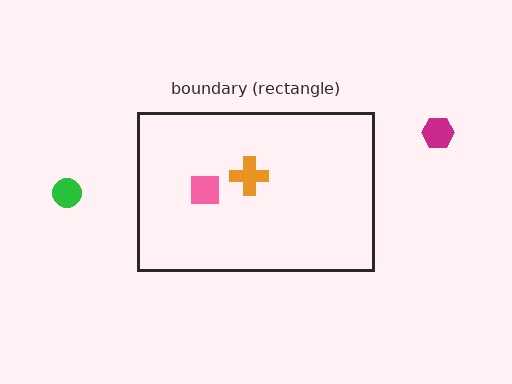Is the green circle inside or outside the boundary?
Outside.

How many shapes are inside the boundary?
2 inside, 2 outside.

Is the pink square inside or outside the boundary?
Inside.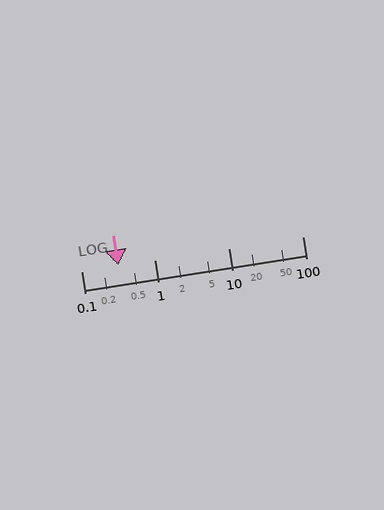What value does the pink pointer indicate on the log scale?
The pointer indicates approximately 0.32.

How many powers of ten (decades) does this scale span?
The scale spans 3 decades, from 0.1 to 100.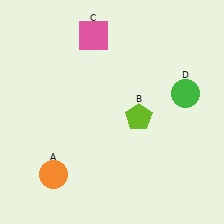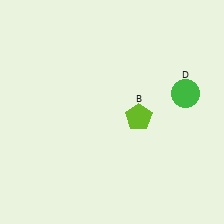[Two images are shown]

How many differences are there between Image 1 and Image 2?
There are 2 differences between the two images.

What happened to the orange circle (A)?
The orange circle (A) was removed in Image 2. It was in the bottom-left area of Image 1.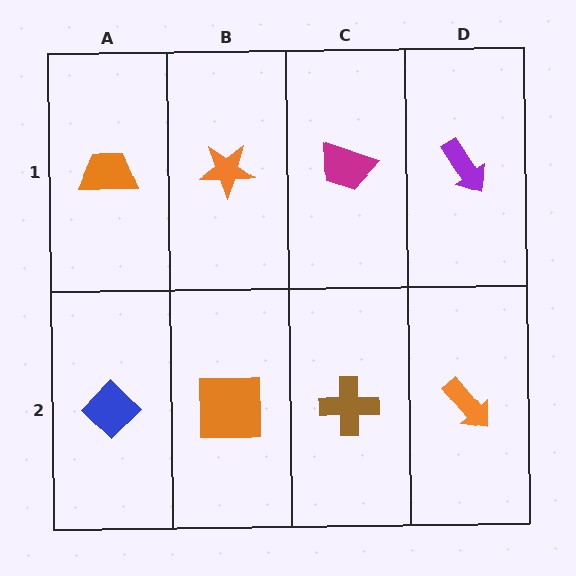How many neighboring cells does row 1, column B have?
3.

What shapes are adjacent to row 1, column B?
An orange square (row 2, column B), an orange trapezoid (row 1, column A), a magenta trapezoid (row 1, column C).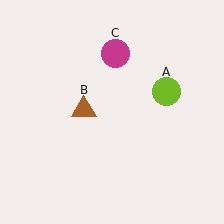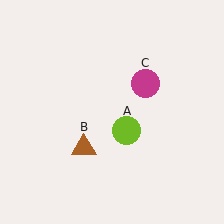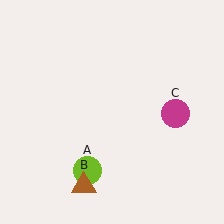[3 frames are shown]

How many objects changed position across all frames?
3 objects changed position: lime circle (object A), brown triangle (object B), magenta circle (object C).